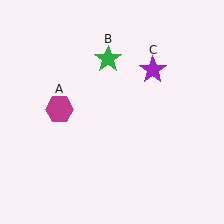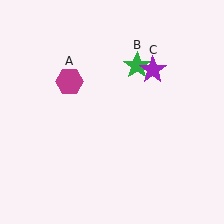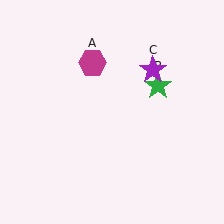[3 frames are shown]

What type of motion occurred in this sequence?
The magenta hexagon (object A), green star (object B) rotated clockwise around the center of the scene.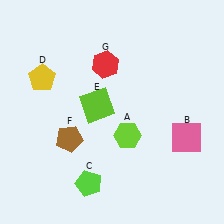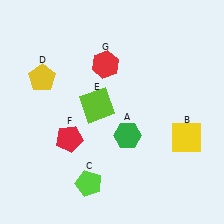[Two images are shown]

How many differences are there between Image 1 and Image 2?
There are 3 differences between the two images.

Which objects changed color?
A changed from lime to green. B changed from pink to yellow. F changed from brown to red.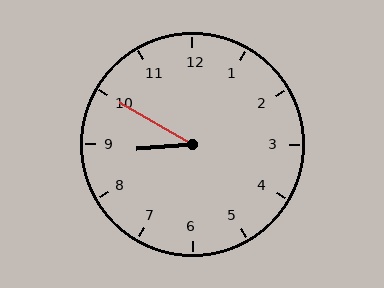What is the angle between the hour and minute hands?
Approximately 35 degrees.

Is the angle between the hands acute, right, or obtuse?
It is acute.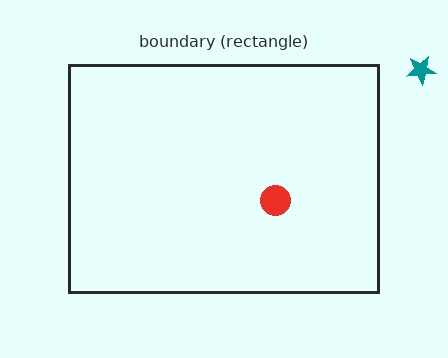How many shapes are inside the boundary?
1 inside, 1 outside.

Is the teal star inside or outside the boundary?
Outside.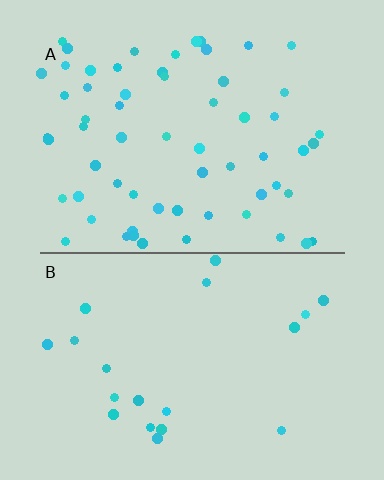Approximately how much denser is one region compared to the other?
Approximately 3.1× — region A over region B.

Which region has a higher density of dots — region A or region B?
A (the top).